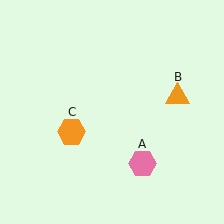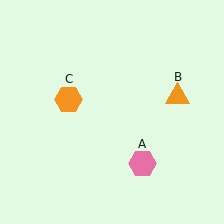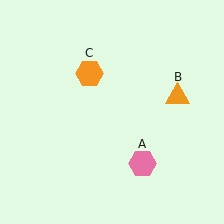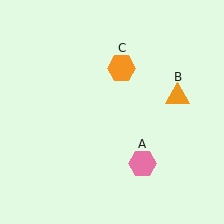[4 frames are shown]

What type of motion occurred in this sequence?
The orange hexagon (object C) rotated clockwise around the center of the scene.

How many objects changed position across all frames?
1 object changed position: orange hexagon (object C).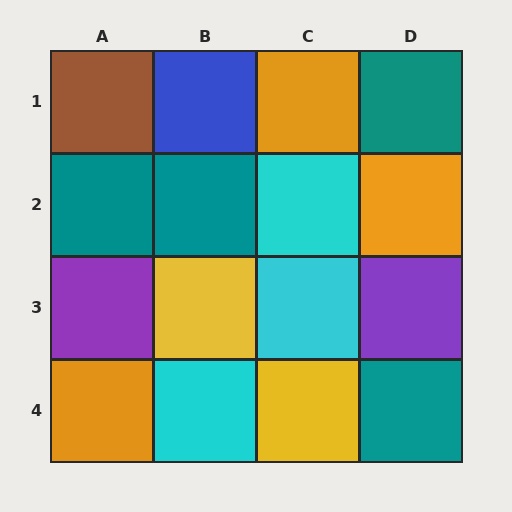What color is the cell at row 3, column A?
Purple.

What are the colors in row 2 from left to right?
Teal, teal, cyan, orange.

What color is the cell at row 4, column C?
Yellow.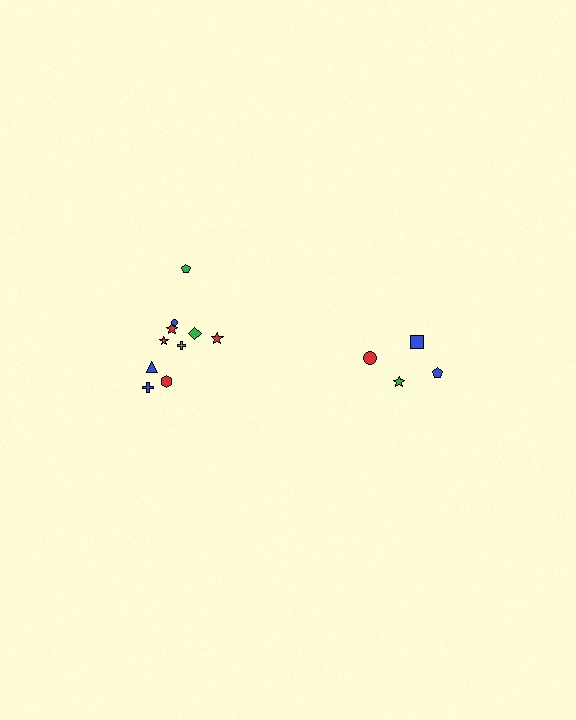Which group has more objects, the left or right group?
The left group.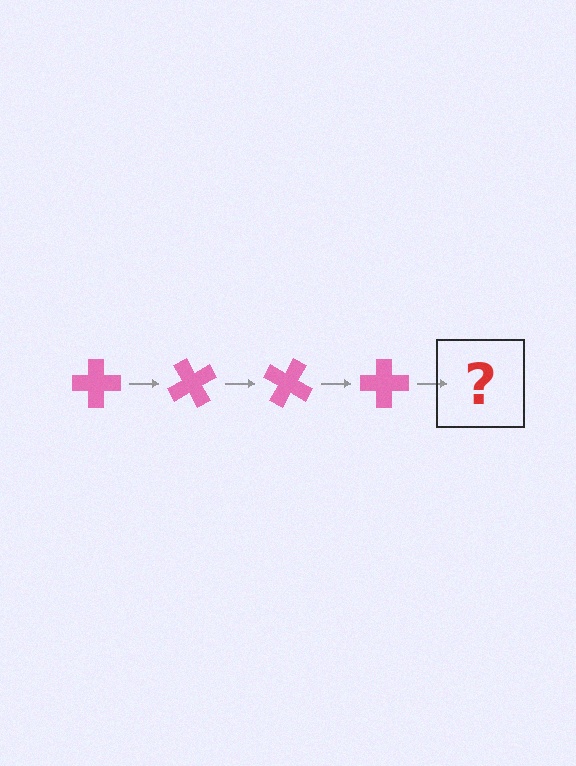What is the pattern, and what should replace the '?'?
The pattern is that the cross rotates 60 degrees each step. The '?' should be a pink cross rotated 240 degrees.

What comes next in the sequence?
The next element should be a pink cross rotated 240 degrees.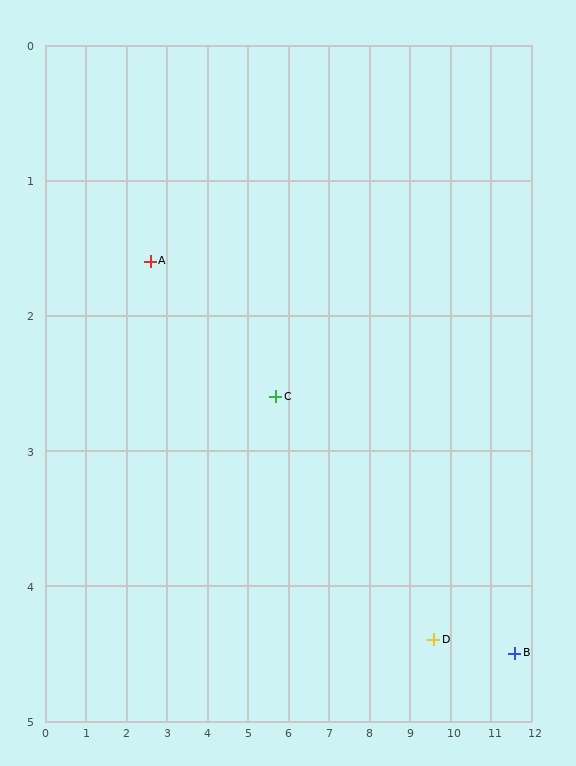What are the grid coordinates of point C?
Point C is at approximately (5.7, 2.6).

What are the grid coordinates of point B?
Point B is at approximately (11.6, 4.5).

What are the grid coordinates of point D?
Point D is at approximately (9.6, 4.4).